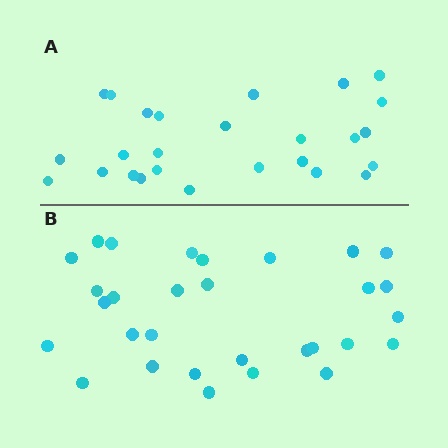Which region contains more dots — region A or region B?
Region B (the bottom region) has more dots.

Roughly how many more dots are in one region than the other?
Region B has about 4 more dots than region A.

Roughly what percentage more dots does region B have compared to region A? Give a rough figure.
About 15% more.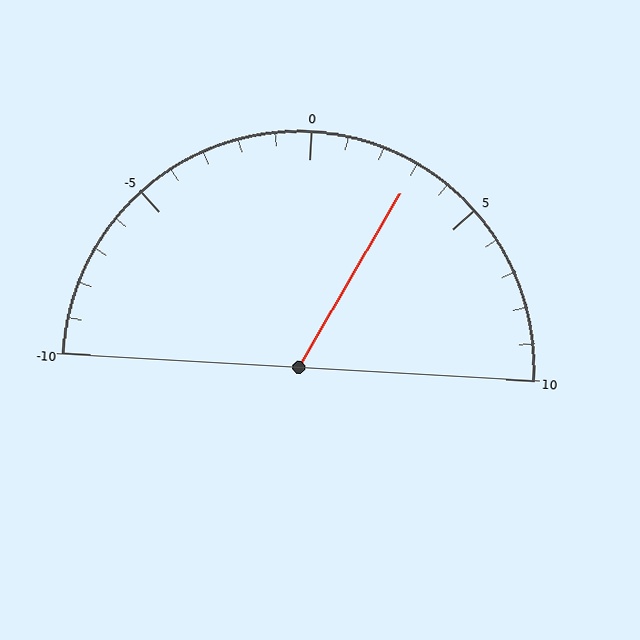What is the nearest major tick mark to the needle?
The nearest major tick mark is 5.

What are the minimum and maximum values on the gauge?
The gauge ranges from -10 to 10.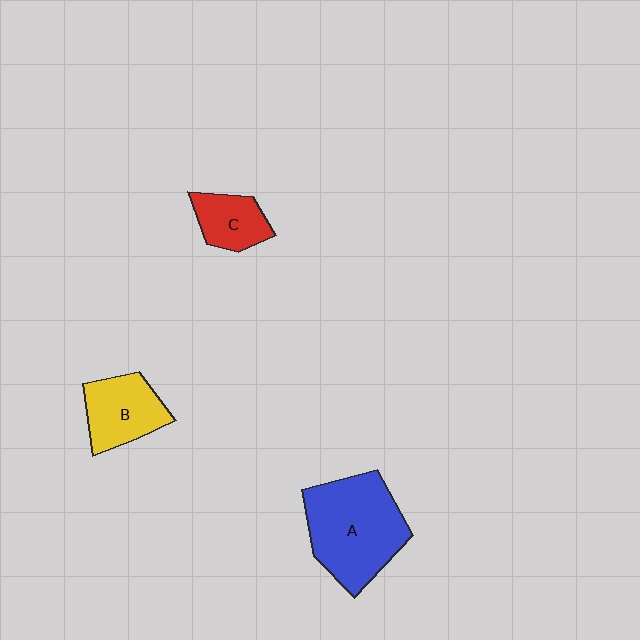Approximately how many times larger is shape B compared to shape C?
Approximately 1.4 times.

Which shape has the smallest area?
Shape C (red).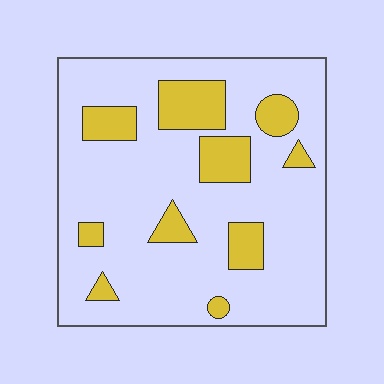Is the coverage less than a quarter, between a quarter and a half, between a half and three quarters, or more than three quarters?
Less than a quarter.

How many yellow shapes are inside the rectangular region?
10.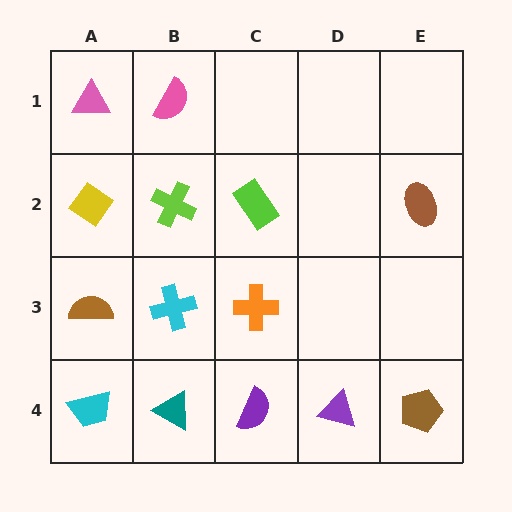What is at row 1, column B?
A pink semicircle.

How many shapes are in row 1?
2 shapes.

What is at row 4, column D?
A purple triangle.